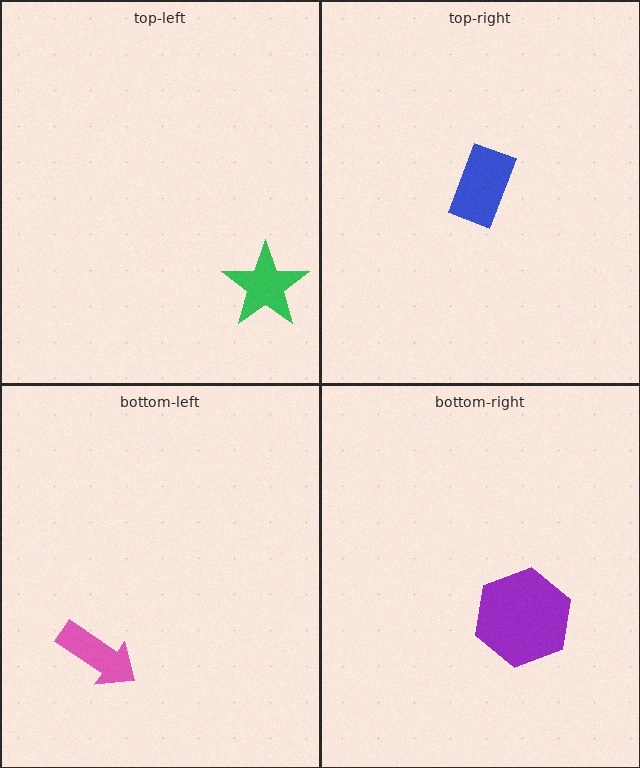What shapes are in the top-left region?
The green star.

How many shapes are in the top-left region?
1.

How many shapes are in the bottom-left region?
1.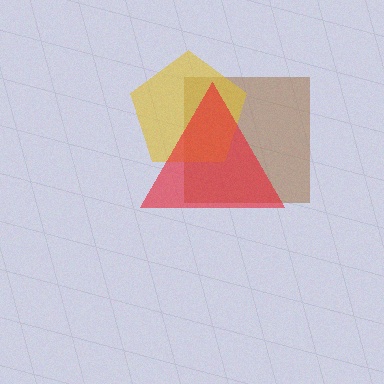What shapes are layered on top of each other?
The layered shapes are: a brown square, a yellow pentagon, a red triangle.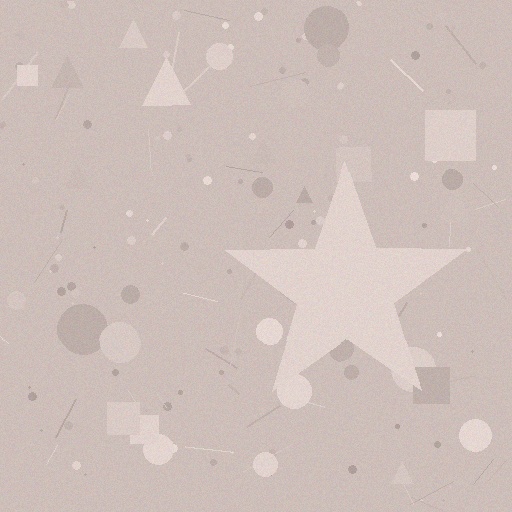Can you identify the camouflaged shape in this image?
The camouflaged shape is a star.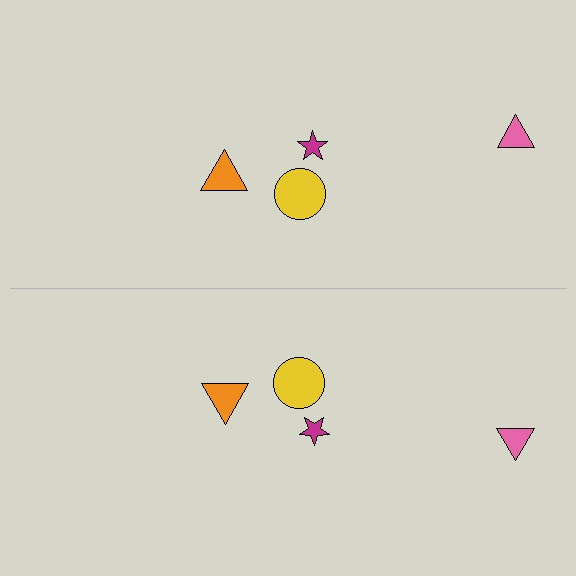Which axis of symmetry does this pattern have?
The pattern has a horizontal axis of symmetry running through the center of the image.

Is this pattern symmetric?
Yes, this pattern has bilateral (reflection) symmetry.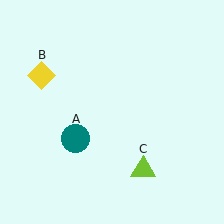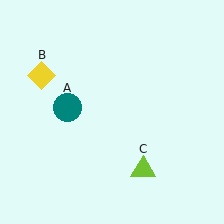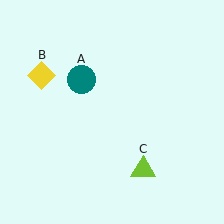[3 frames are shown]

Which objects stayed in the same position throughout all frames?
Yellow diamond (object B) and lime triangle (object C) remained stationary.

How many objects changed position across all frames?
1 object changed position: teal circle (object A).